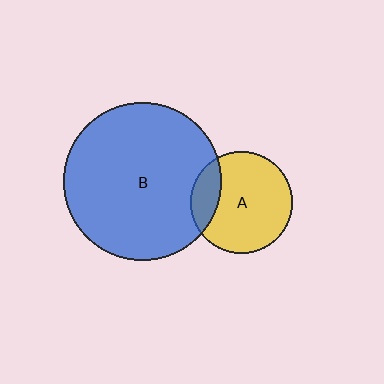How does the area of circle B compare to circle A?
Approximately 2.4 times.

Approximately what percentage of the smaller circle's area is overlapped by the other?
Approximately 20%.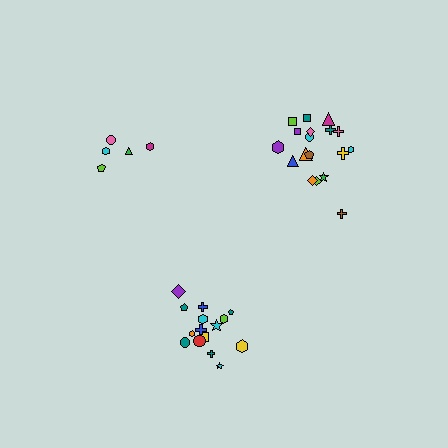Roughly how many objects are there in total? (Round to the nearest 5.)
Roughly 40 objects in total.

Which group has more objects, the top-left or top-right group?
The top-right group.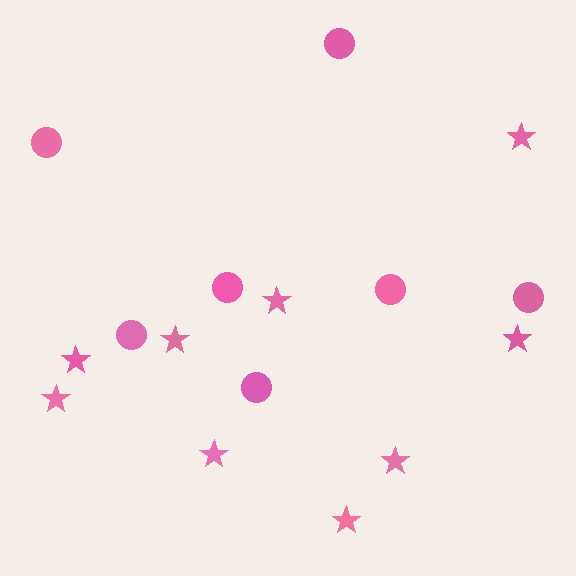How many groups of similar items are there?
There are 2 groups: one group of stars (9) and one group of circles (7).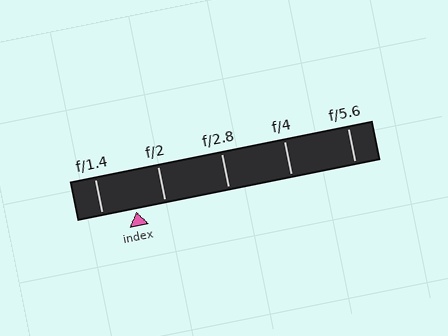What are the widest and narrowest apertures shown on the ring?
The widest aperture shown is f/1.4 and the narrowest is f/5.6.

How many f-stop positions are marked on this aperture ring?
There are 5 f-stop positions marked.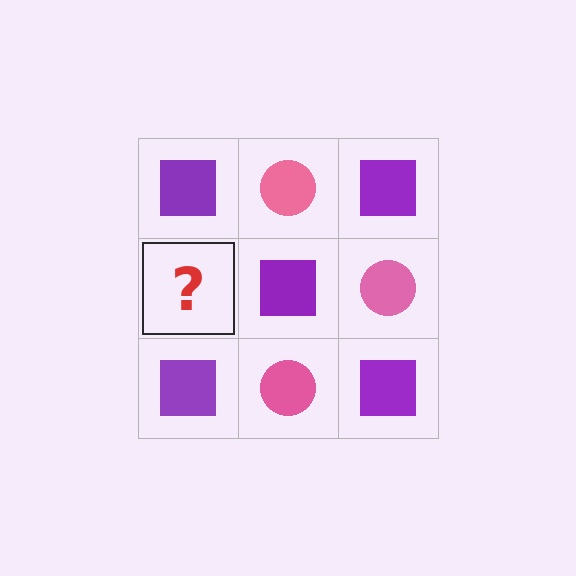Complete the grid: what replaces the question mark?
The question mark should be replaced with a pink circle.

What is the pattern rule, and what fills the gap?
The rule is that it alternates purple square and pink circle in a checkerboard pattern. The gap should be filled with a pink circle.